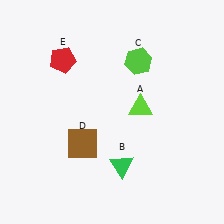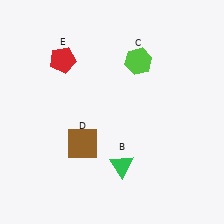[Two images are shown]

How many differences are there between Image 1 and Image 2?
There is 1 difference between the two images.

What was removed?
The lime triangle (A) was removed in Image 2.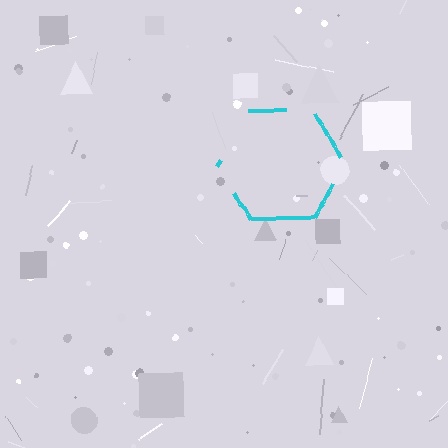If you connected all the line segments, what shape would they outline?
They would outline a hexagon.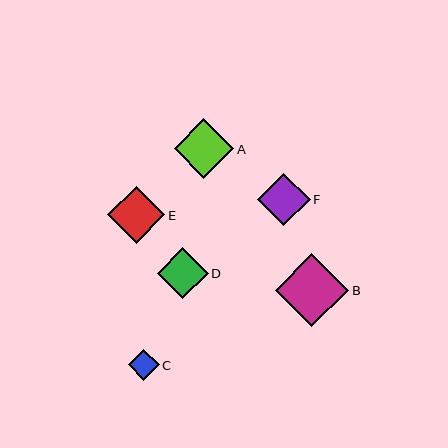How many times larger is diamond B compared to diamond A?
Diamond B is approximately 1.2 times the size of diamond A.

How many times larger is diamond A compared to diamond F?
Diamond A is approximately 1.1 times the size of diamond F.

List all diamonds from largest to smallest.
From largest to smallest: B, A, E, F, D, C.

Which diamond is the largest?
Diamond B is the largest with a size of approximately 74 pixels.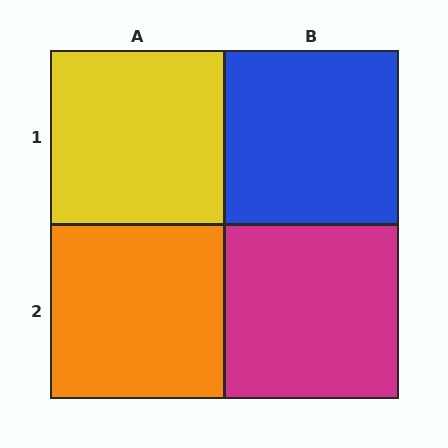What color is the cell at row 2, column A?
Orange.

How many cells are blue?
1 cell is blue.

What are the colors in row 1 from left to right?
Yellow, blue.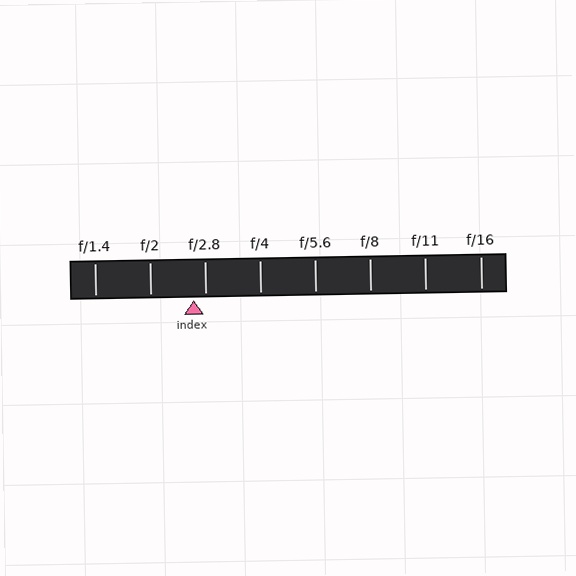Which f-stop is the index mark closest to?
The index mark is closest to f/2.8.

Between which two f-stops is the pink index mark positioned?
The index mark is between f/2 and f/2.8.